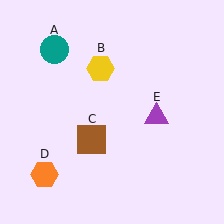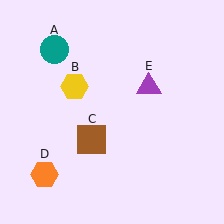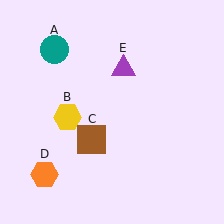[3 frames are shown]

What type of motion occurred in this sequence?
The yellow hexagon (object B), purple triangle (object E) rotated counterclockwise around the center of the scene.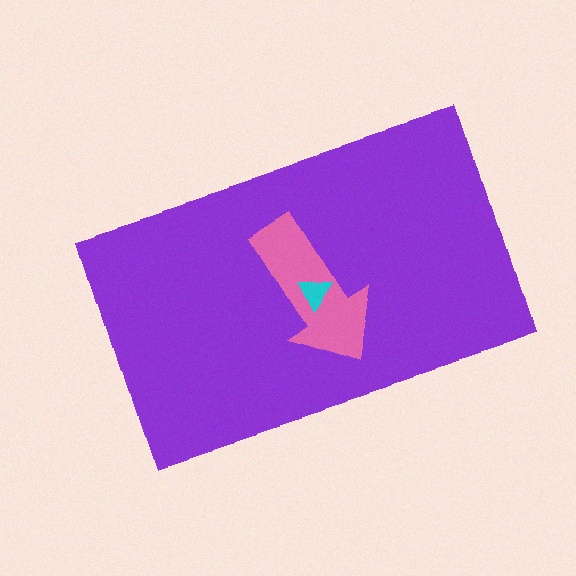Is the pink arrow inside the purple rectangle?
Yes.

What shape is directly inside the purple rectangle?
The pink arrow.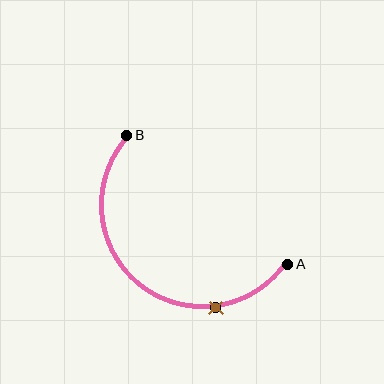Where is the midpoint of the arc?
The arc midpoint is the point on the curve farthest from the straight line joining A and B. It sits below and to the left of that line.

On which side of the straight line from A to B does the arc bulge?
The arc bulges below and to the left of the straight line connecting A and B.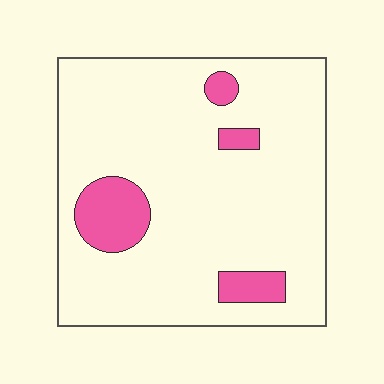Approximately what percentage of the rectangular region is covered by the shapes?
Approximately 10%.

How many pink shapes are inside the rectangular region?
4.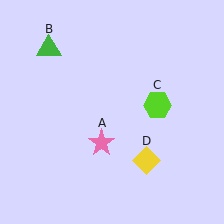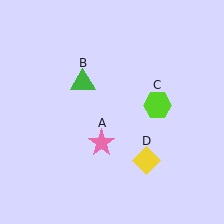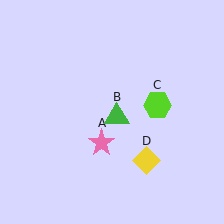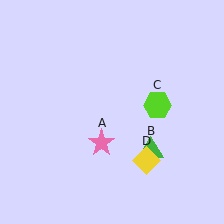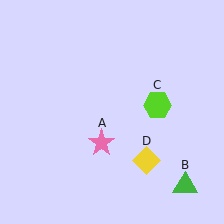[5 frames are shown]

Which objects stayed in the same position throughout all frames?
Pink star (object A) and lime hexagon (object C) and yellow diamond (object D) remained stationary.